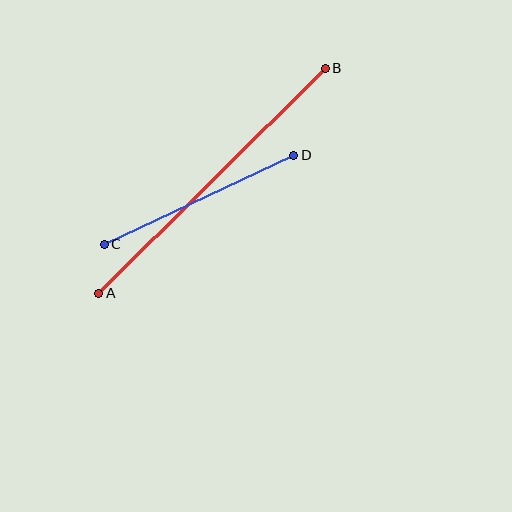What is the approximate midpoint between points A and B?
The midpoint is at approximately (212, 181) pixels.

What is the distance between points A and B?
The distance is approximately 319 pixels.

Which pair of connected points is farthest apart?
Points A and B are farthest apart.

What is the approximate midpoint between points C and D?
The midpoint is at approximately (199, 200) pixels.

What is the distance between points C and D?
The distance is approximately 210 pixels.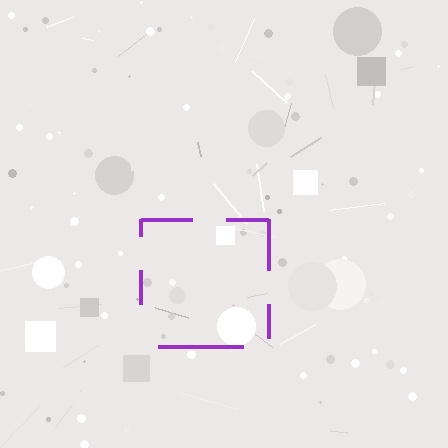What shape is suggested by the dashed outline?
The dashed outline suggests a square.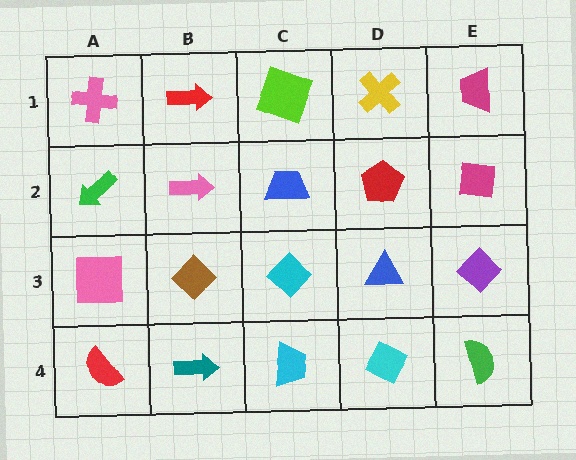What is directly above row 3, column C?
A blue trapezoid.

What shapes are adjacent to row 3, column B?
A pink arrow (row 2, column B), a teal arrow (row 4, column B), a pink square (row 3, column A), a cyan diamond (row 3, column C).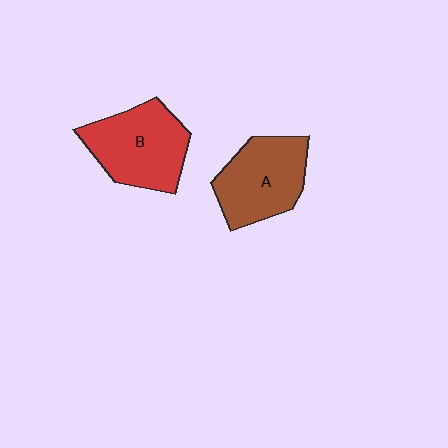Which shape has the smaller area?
Shape A (brown).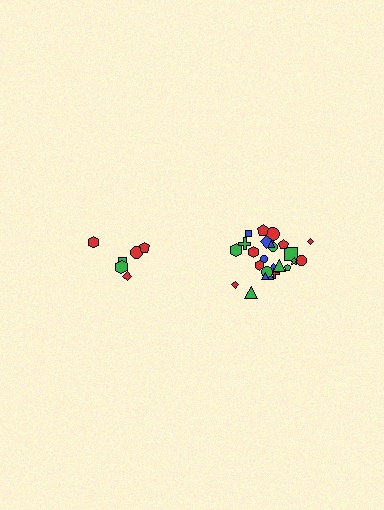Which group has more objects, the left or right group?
The right group.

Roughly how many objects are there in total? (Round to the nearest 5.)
Roughly 30 objects in total.